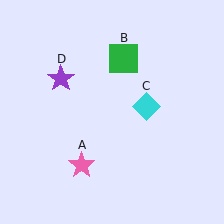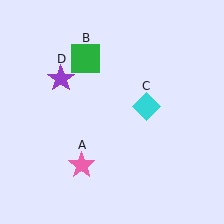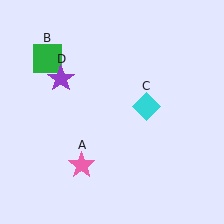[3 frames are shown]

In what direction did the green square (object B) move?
The green square (object B) moved left.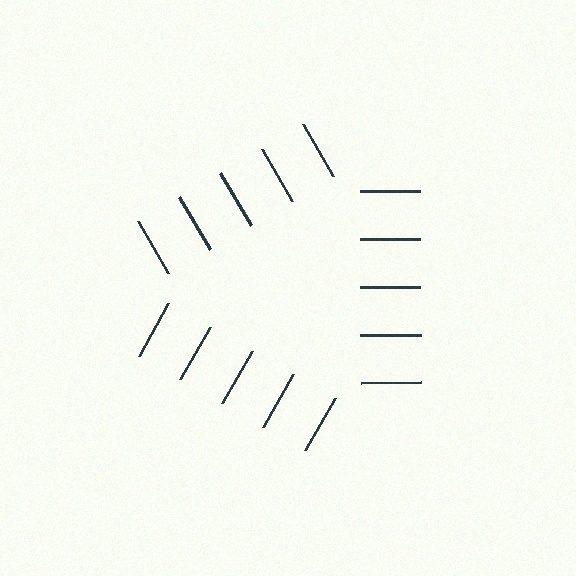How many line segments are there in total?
15 — 5 along each of the 3 edges.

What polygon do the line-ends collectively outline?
An illusory triangle — the line segments terminate on its edges but no continuous stroke is drawn.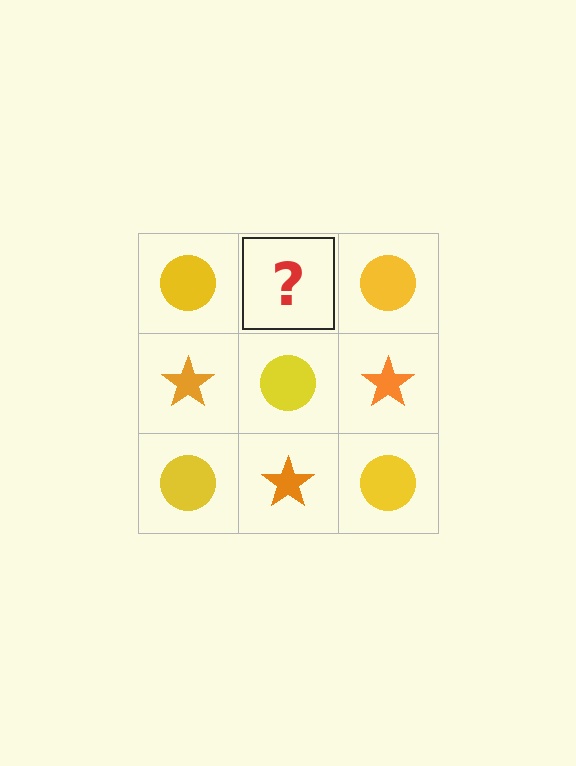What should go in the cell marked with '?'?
The missing cell should contain an orange star.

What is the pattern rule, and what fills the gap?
The rule is that it alternates yellow circle and orange star in a checkerboard pattern. The gap should be filled with an orange star.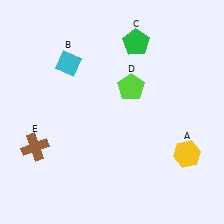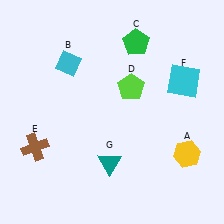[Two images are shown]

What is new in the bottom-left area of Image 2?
A teal triangle (G) was added in the bottom-left area of Image 2.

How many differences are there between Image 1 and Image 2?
There are 2 differences between the two images.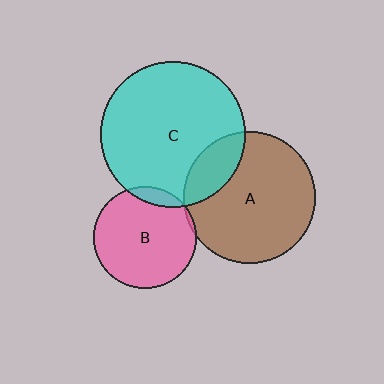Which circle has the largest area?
Circle C (cyan).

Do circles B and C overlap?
Yes.